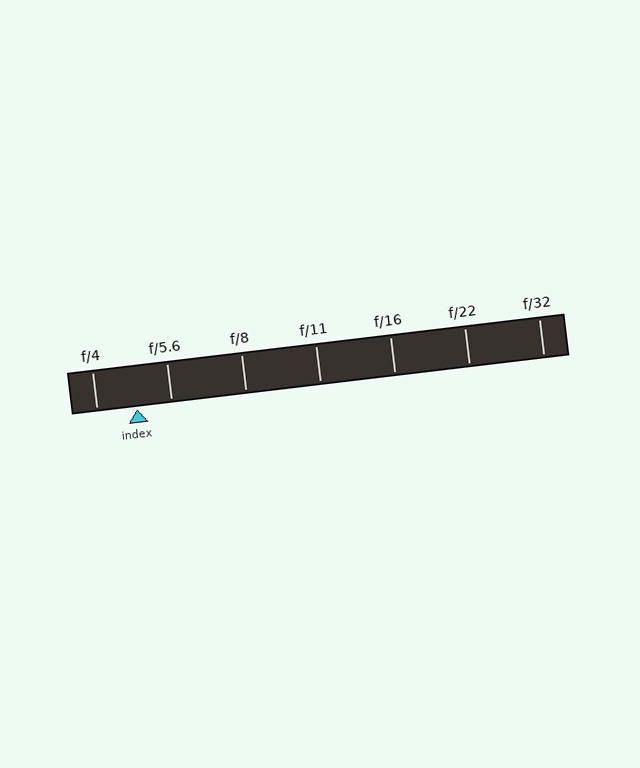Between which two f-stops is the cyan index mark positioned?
The index mark is between f/4 and f/5.6.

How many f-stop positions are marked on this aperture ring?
There are 7 f-stop positions marked.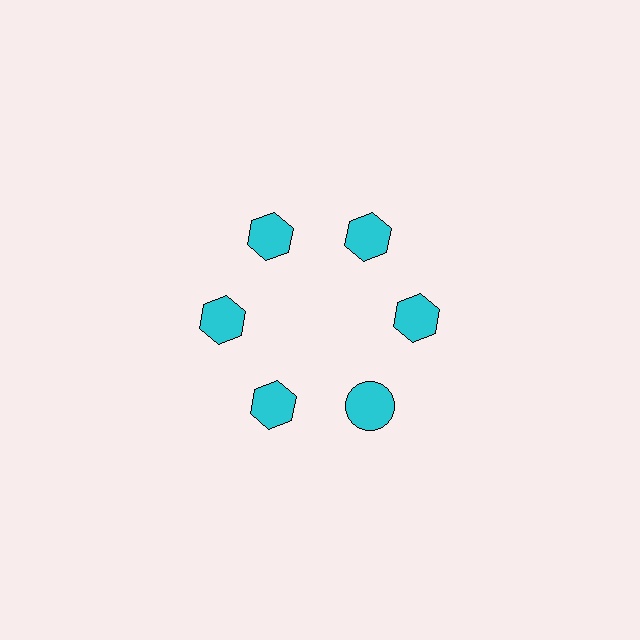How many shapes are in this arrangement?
There are 6 shapes arranged in a ring pattern.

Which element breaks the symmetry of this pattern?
The cyan circle at roughly the 5 o'clock position breaks the symmetry. All other shapes are cyan hexagons.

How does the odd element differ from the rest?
It has a different shape: circle instead of hexagon.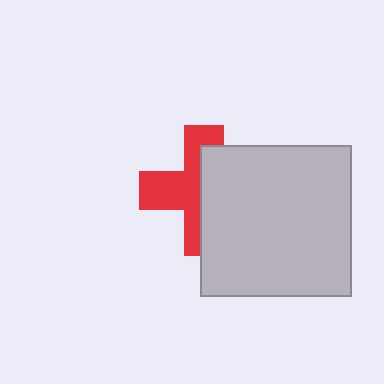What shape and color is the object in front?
The object in front is a light gray square.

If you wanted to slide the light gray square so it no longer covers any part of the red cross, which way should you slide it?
Slide it right — that is the most direct way to separate the two shapes.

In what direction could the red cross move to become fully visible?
The red cross could move left. That would shift it out from behind the light gray square entirely.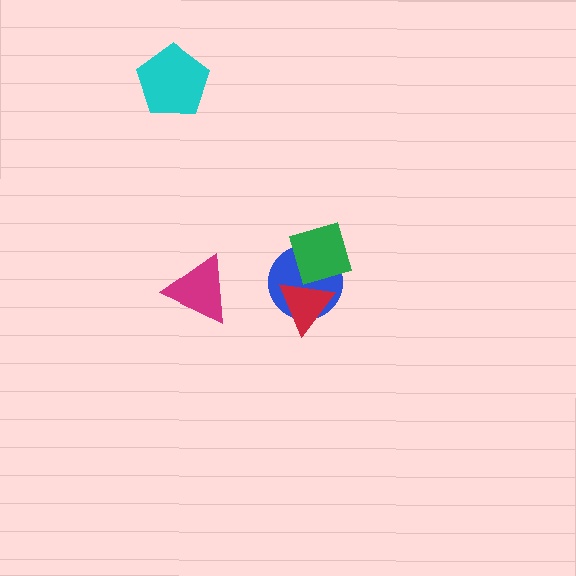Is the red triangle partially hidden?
No, no other shape covers it.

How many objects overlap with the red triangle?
2 objects overlap with the red triangle.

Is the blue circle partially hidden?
Yes, it is partially covered by another shape.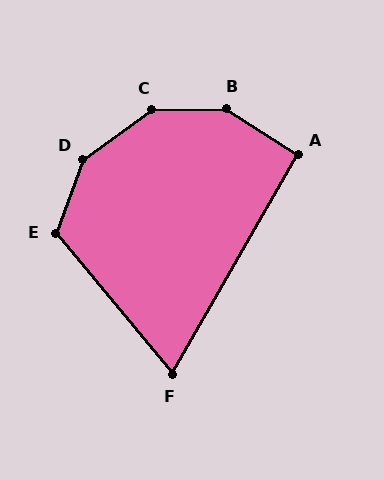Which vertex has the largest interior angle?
C, at approximately 146 degrees.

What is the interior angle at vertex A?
Approximately 93 degrees (approximately right).